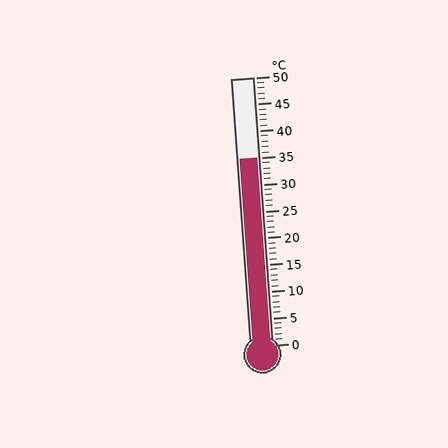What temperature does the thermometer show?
The thermometer shows approximately 35°C.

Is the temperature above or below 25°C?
The temperature is above 25°C.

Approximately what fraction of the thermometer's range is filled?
The thermometer is filled to approximately 70% of its range.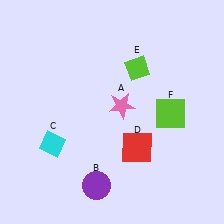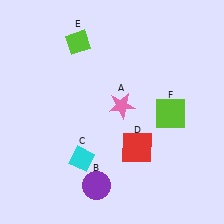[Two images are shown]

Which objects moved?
The objects that moved are: the cyan diamond (C), the lime diamond (E).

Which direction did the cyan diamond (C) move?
The cyan diamond (C) moved right.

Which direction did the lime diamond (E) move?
The lime diamond (E) moved left.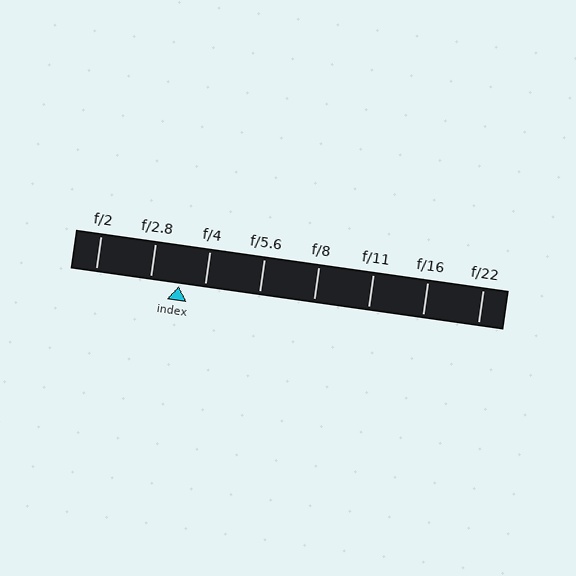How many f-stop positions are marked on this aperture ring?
There are 8 f-stop positions marked.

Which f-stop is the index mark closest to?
The index mark is closest to f/4.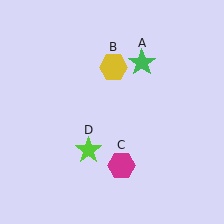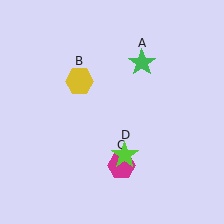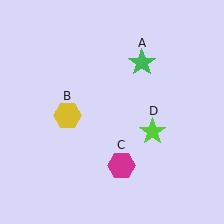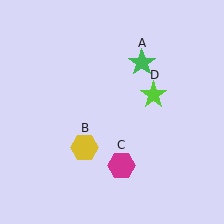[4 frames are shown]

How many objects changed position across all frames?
2 objects changed position: yellow hexagon (object B), lime star (object D).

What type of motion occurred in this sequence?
The yellow hexagon (object B), lime star (object D) rotated counterclockwise around the center of the scene.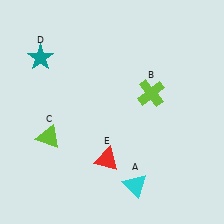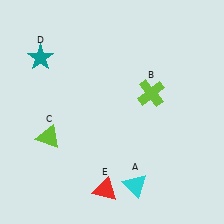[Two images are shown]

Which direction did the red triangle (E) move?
The red triangle (E) moved down.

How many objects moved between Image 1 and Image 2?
1 object moved between the two images.